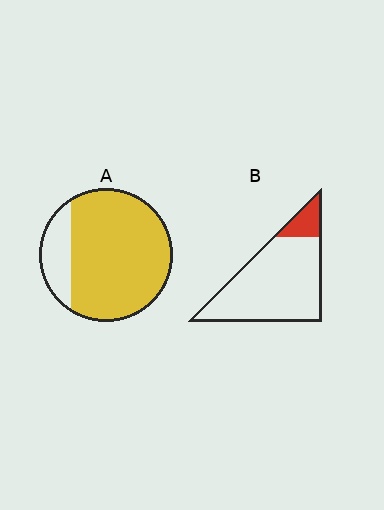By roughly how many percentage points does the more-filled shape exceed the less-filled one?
By roughly 70 percentage points (A over B).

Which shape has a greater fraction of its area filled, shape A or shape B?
Shape A.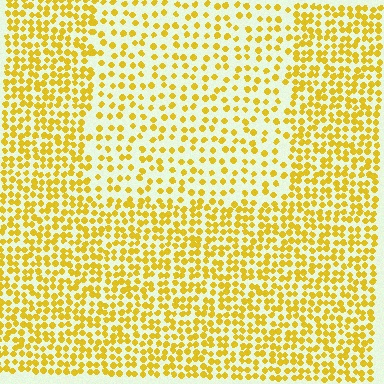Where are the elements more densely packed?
The elements are more densely packed outside the rectangle boundary.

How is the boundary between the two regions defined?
The boundary is defined by a change in element density (approximately 1.9x ratio). All elements are the same color, size, and shape.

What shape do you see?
I see a rectangle.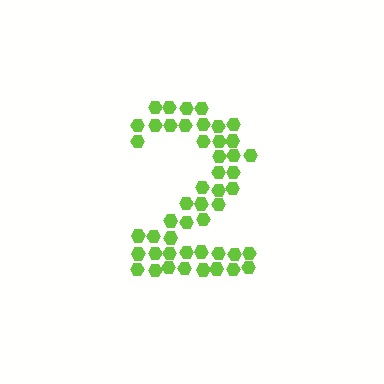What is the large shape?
The large shape is the digit 2.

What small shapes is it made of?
It is made of small hexagons.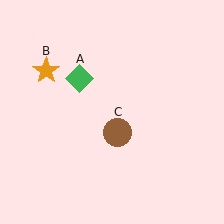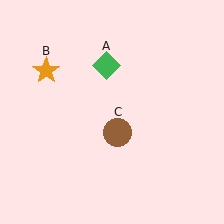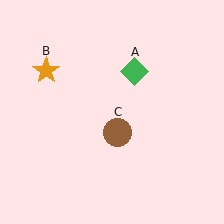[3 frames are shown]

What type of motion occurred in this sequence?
The green diamond (object A) rotated clockwise around the center of the scene.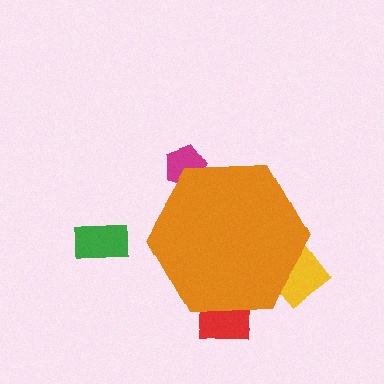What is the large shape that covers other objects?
An orange hexagon.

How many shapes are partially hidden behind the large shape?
3 shapes are partially hidden.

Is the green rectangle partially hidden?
No, the green rectangle is fully visible.